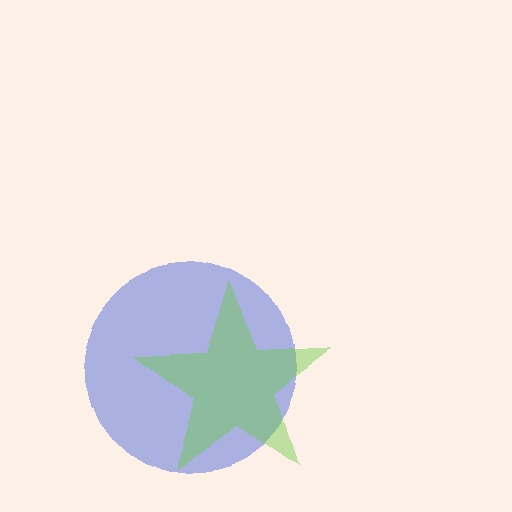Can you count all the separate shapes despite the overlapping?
Yes, there are 2 separate shapes.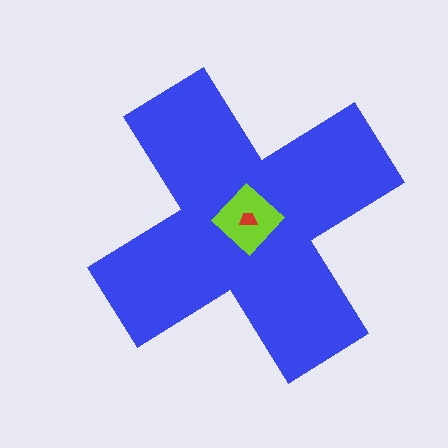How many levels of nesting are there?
3.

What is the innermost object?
The red trapezoid.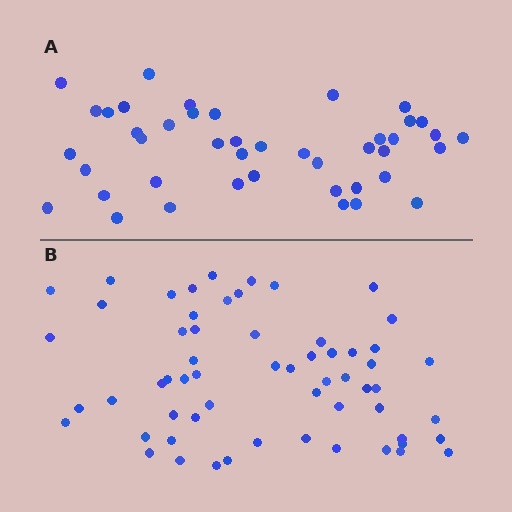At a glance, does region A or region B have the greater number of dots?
Region B (the bottom region) has more dots.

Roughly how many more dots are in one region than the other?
Region B has approximately 15 more dots than region A.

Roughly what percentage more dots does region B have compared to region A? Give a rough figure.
About 40% more.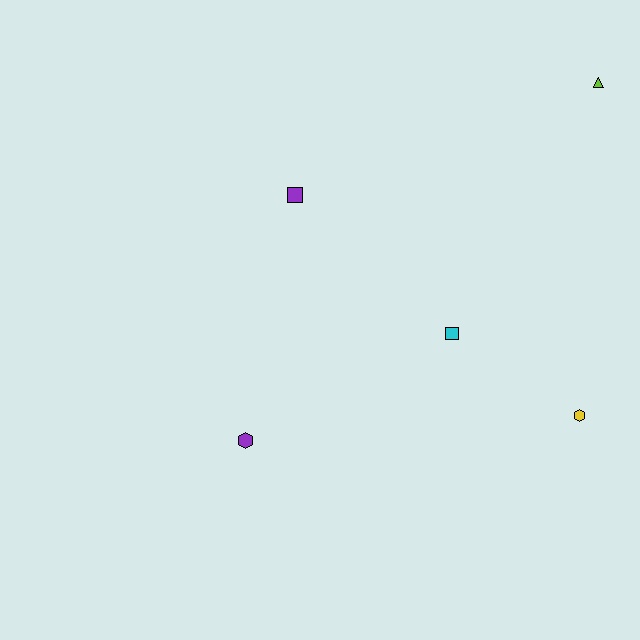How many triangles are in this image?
There is 1 triangle.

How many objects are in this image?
There are 5 objects.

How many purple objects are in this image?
There are 2 purple objects.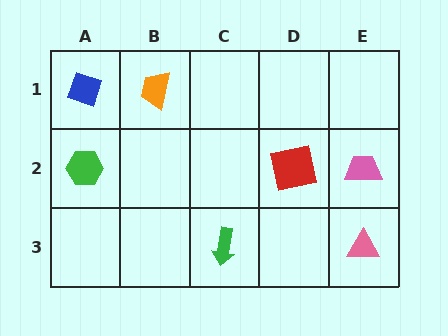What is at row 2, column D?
A red square.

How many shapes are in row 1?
2 shapes.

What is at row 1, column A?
A blue diamond.